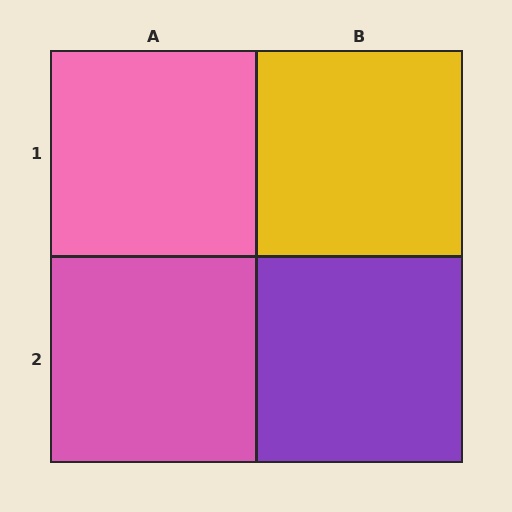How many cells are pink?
2 cells are pink.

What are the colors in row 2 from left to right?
Pink, purple.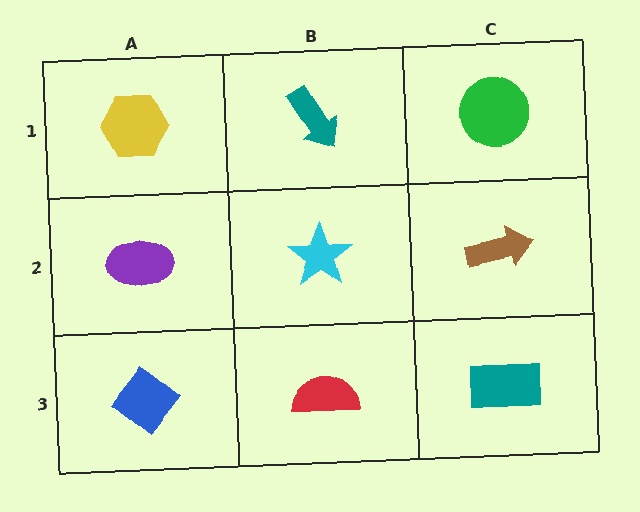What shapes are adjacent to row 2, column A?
A yellow hexagon (row 1, column A), a blue diamond (row 3, column A), a cyan star (row 2, column B).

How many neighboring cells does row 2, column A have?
3.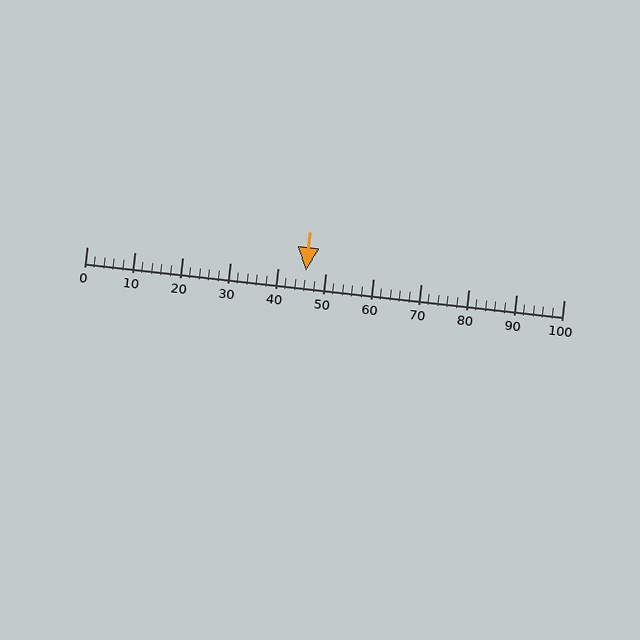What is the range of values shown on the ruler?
The ruler shows values from 0 to 100.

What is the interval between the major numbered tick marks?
The major tick marks are spaced 10 units apart.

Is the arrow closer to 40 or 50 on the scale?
The arrow is closer to 50.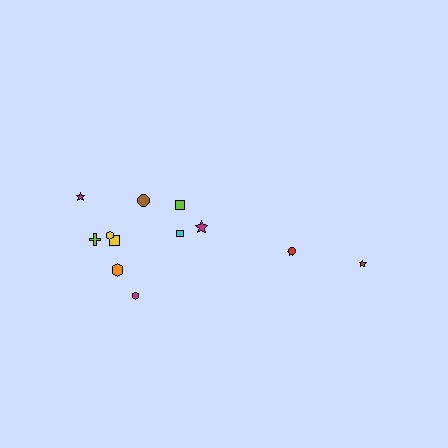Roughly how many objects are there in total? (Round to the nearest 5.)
Roughly 15 objects in total.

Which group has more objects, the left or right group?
The left group.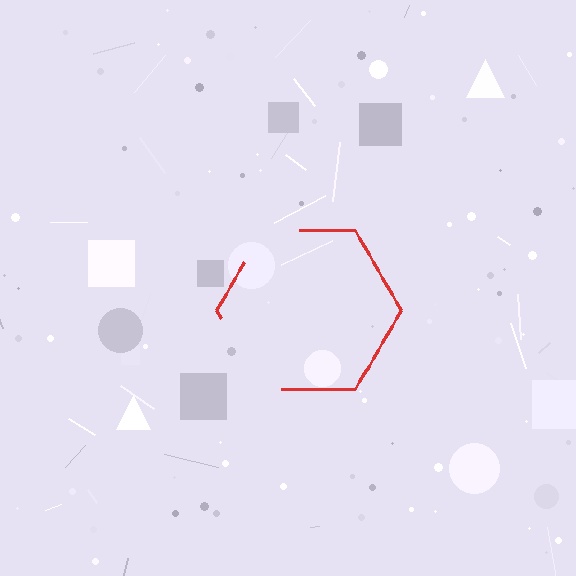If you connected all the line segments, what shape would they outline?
They would outline a hexagon.